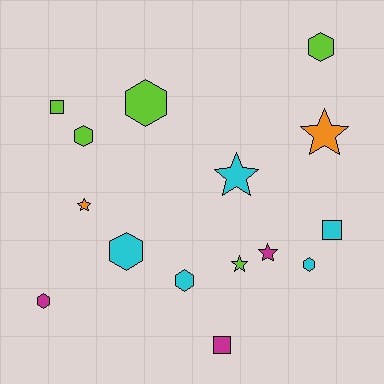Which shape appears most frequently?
Hexagon, with 7 objects.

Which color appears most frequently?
Lime, with 5 objects.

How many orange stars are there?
There are 2 orange stars.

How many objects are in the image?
There are 15 objects.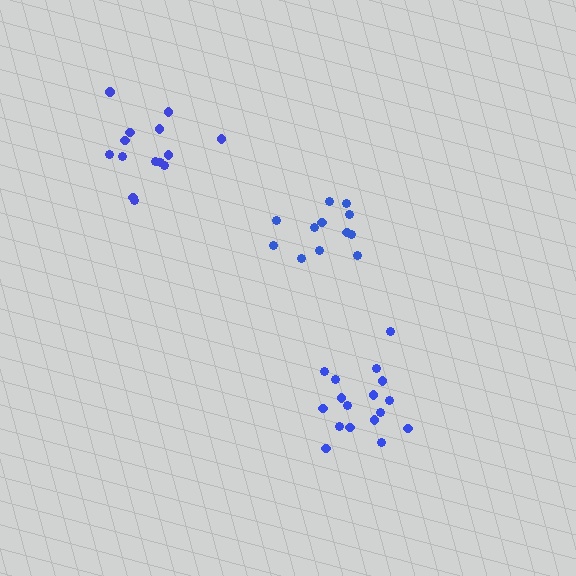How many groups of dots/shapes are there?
There are 3 groups.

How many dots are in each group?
Group 1: 12 dots, Group 2: 14 dots, Group 3: 17 dots (43 total).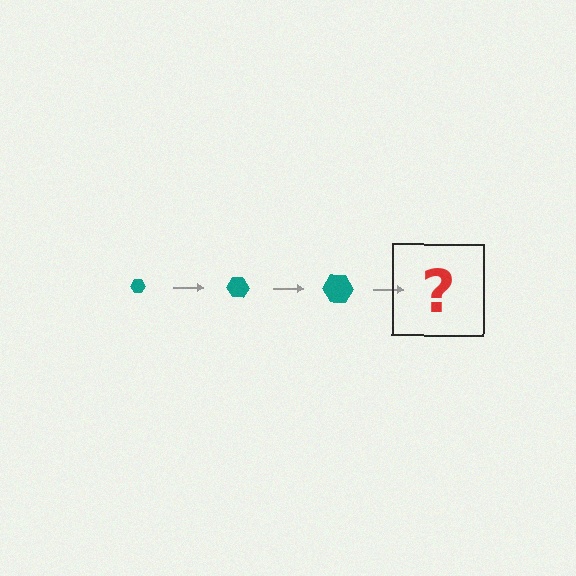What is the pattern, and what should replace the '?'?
The pattern is that the hexagon gets progressively larger each step. The '?' should be a teal hexagon, larger than the previous one.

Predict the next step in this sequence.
The next step is a teal hexagon, larger than the previous one.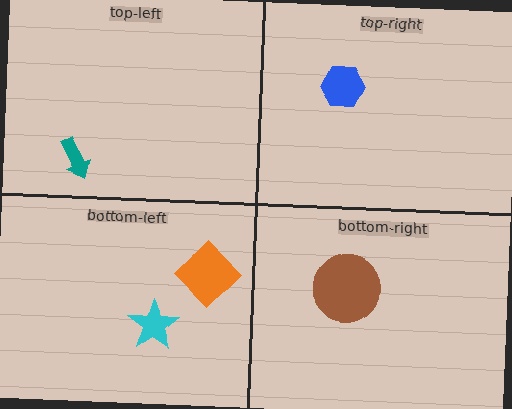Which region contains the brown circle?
The bottom-right region.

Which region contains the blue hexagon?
The top-right region.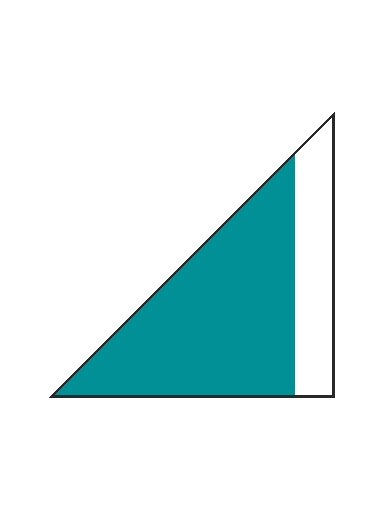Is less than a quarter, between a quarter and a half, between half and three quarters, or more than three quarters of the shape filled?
Between half and three quarters.